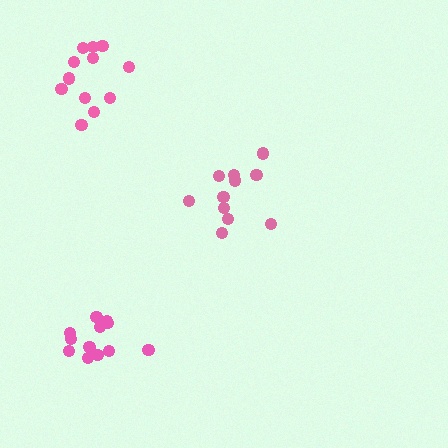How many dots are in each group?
Group 1: 11 dots, Group 2: 12 dots, Group 3: 12 dots (35 total).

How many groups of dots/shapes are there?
There are 3 groups.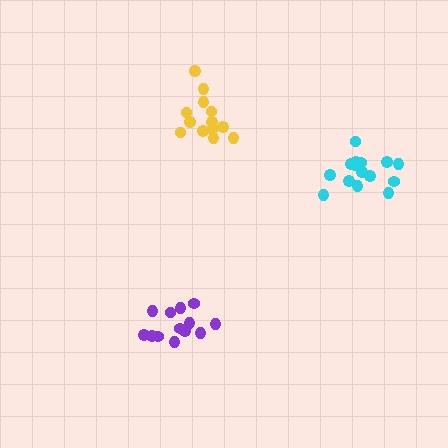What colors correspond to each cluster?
The clusters are colored: purple, yellow, cyan.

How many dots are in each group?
Group 1: 13 dots, Group 2: 13 dots, Group 3: 15 dots (41 total).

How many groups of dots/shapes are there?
There are 3 groups.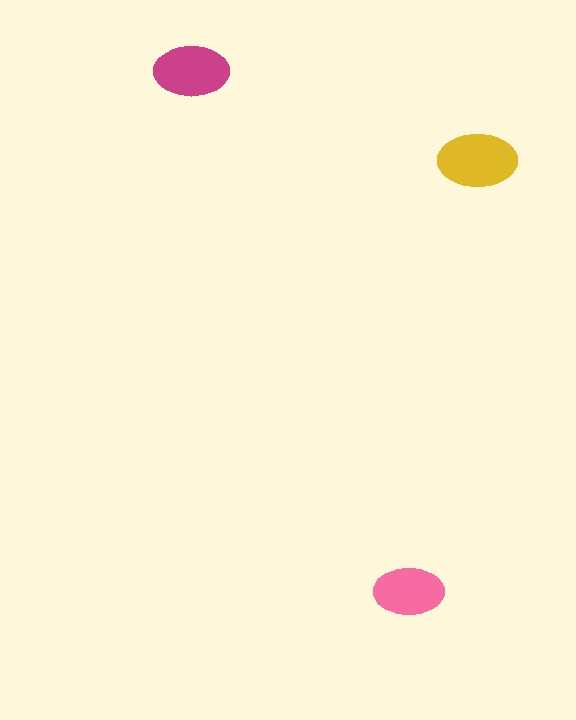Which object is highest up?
The magenta ellipse is topmost.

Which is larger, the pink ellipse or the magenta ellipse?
The magenta one.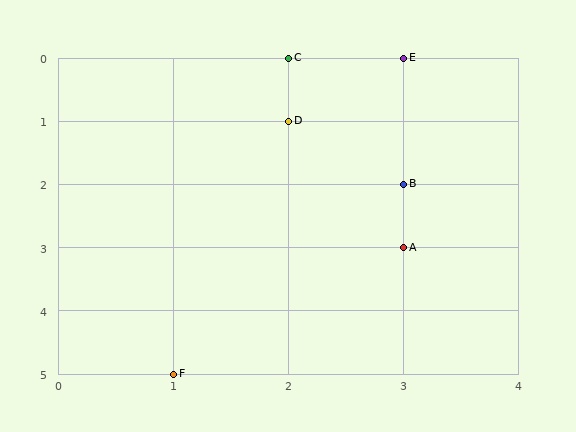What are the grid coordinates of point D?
Point D is at grid coordinates (2, 1).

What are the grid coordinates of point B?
Point B is at grid coordinates (3, 2).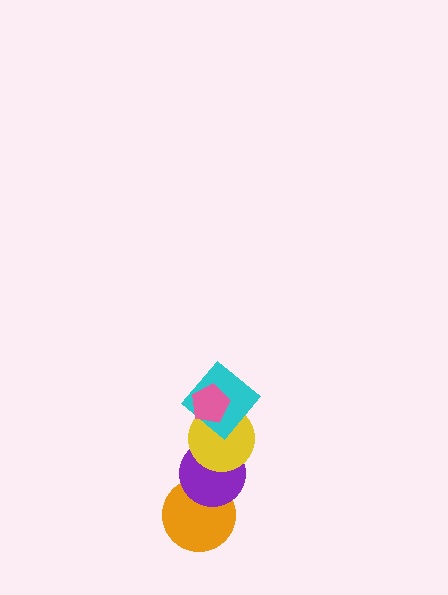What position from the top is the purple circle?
The purple circle is 4th from the top.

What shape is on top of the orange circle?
The purple circle is on top of the orange circle.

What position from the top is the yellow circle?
The yellow circle is 3rd from the top.